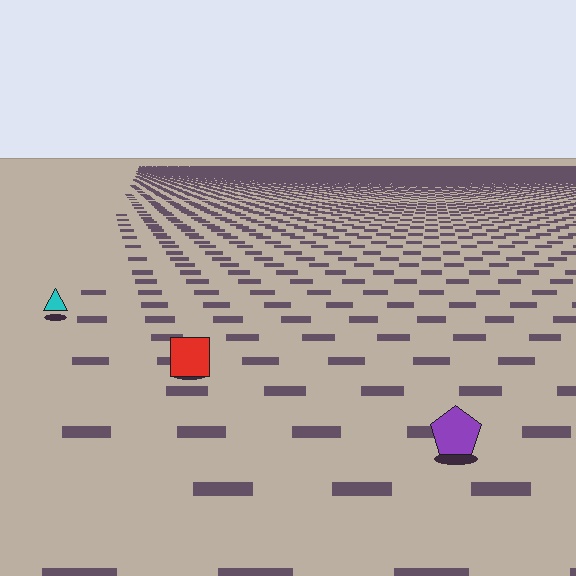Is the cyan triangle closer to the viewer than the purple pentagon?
No. The purple pentagon is closer — you can tell from the texture gradient: the ground texture is coarser near it.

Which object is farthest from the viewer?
The cyan triangle is farthest from the viewer. It appears smaller and the ground texture around it is denser.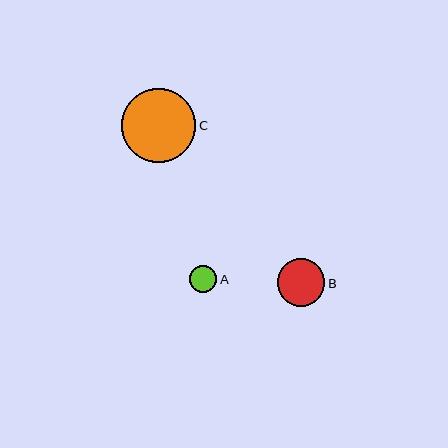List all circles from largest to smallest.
From largest to smallest: C, B, A.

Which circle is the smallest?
Circle A is the smallest with a size of approximately 27 pixels.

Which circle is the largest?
Circle C is the largest with a size of approximately 74 pixels.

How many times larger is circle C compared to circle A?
Circle C is approximately 2.7 times the size of circle A.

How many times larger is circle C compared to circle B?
Circle C is approximately 1.6 times the size of circle B.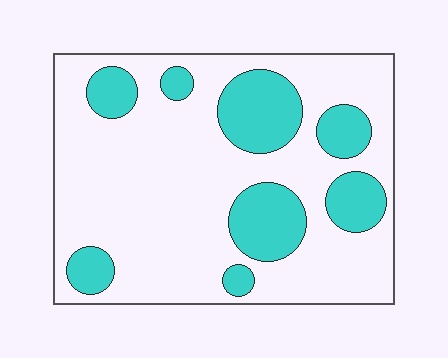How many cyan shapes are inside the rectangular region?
8.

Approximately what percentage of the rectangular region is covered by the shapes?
Approximately 25%.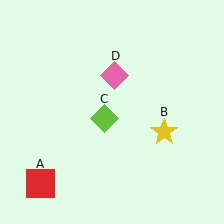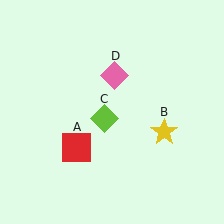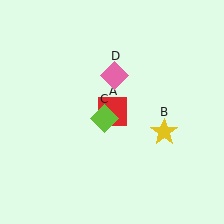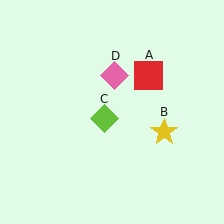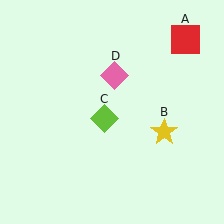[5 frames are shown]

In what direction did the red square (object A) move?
The red square (object A) moved up and to the right.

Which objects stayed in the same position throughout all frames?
Yellow star (object B) and lime diamond (object C) and pink diamond (object D) remained stationary.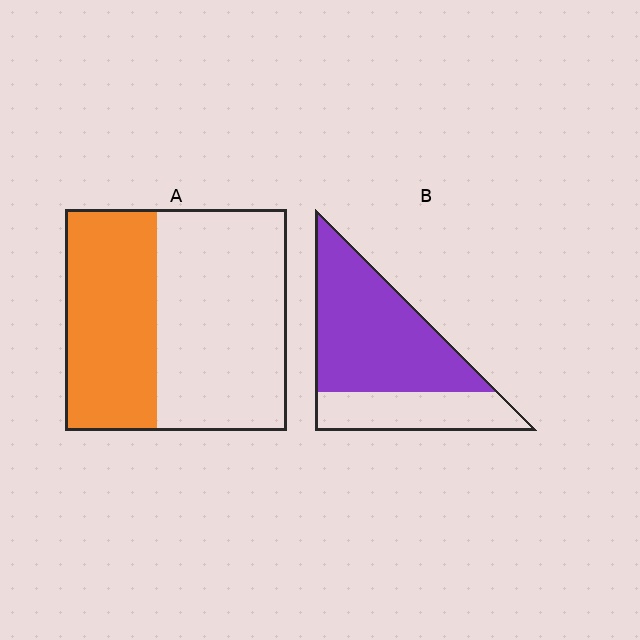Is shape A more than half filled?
No.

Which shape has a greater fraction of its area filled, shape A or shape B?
Shape B.